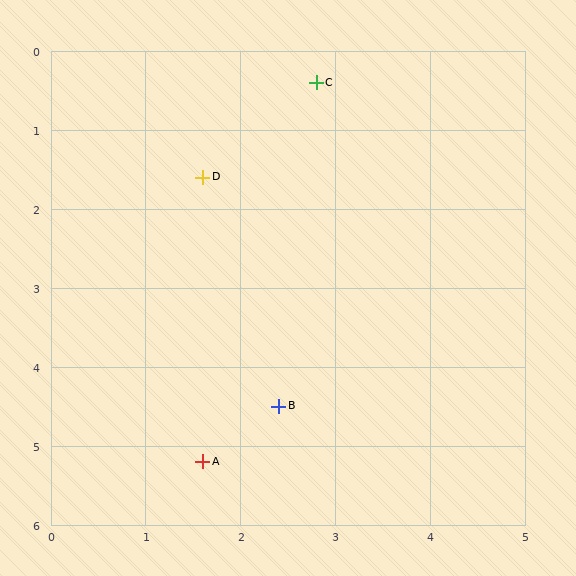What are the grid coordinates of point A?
Point A is at approximately (1.6, 5.2).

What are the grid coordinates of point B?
Point B is at approximately (2.4, 4.5).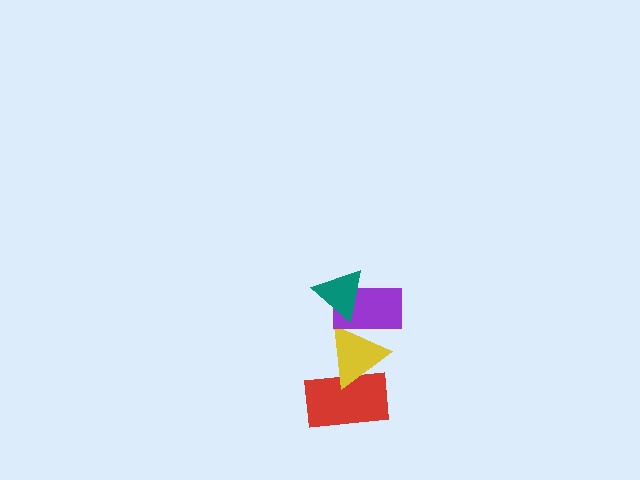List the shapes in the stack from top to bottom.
From top to bottom: the teal triangle, the purple rectangle, the yellow triangle, the red rectangle.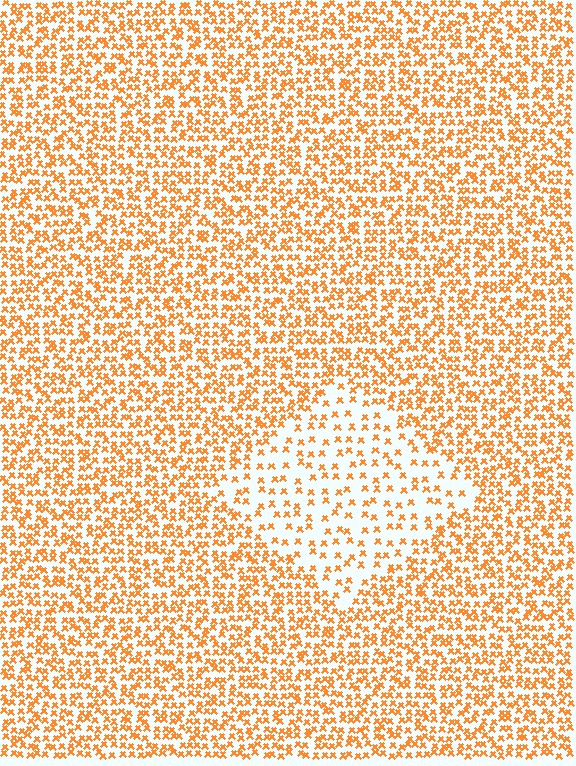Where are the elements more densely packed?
The elements are more densely packed outside the diamond boundary.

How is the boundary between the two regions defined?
The boundary is defined by a change in element density (approximately 2.3x ratio). All elements are the same color, size, and shape.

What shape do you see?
I see a diamond.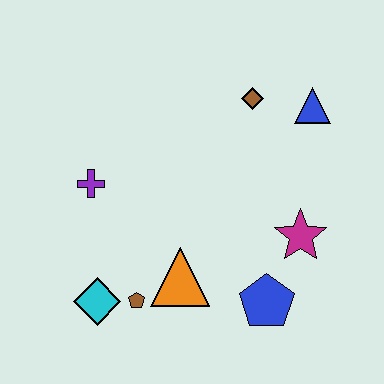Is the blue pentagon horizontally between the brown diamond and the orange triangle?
No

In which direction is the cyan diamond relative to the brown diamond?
The cyan diamond is below the brown diamond.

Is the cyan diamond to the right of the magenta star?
No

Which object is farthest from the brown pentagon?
The blue triangle is farthest from the brown pentagon.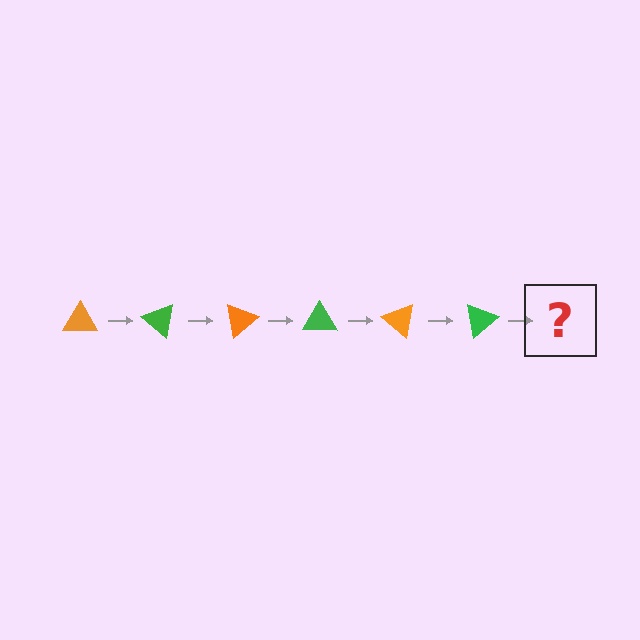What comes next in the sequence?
The next element should be an orange triangle, rotated 240 degrees from the start.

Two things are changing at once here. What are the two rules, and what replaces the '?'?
The two rules are that it rotates 40 degrees each step and the color cycles through orange and green. The '?' should be an orange triangle, rotated 240 degrees from the start.